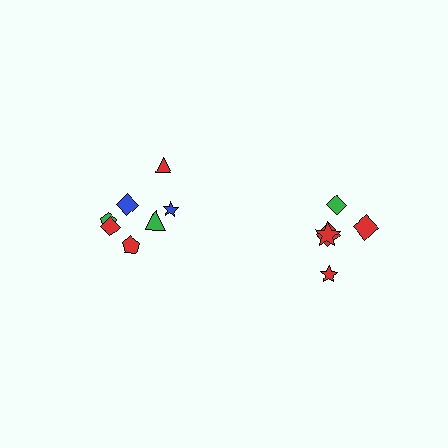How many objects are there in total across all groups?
There are 12 objects.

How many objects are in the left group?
There are 7 objects.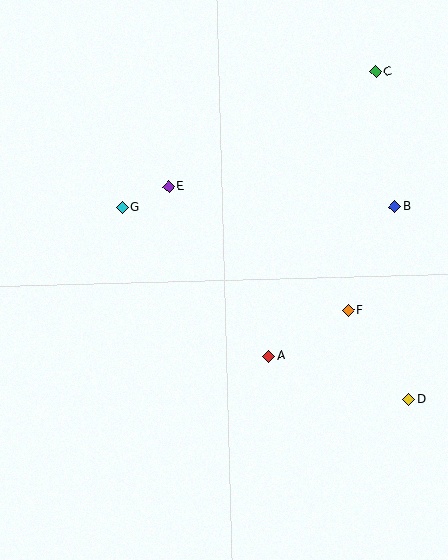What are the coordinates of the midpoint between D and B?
The midpoint between D and B is at (402, 303).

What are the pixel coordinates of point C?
Point C is at (376, 71).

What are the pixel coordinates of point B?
Point B is at (395, 206).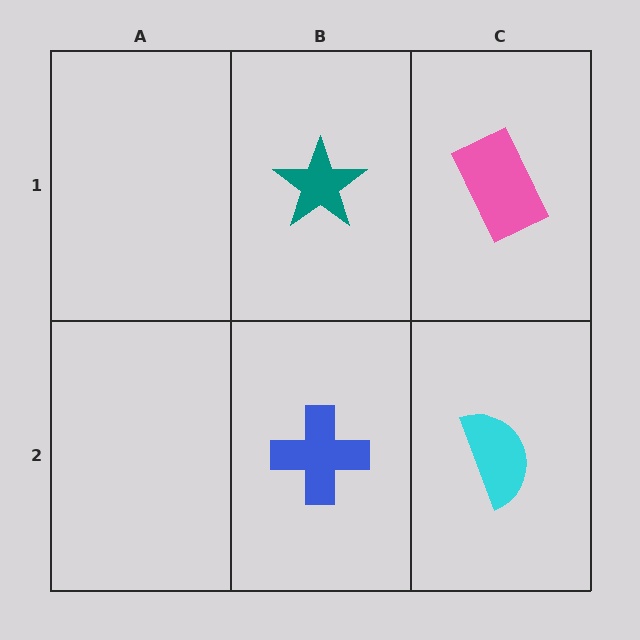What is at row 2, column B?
A blue cross.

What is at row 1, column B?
A teal star.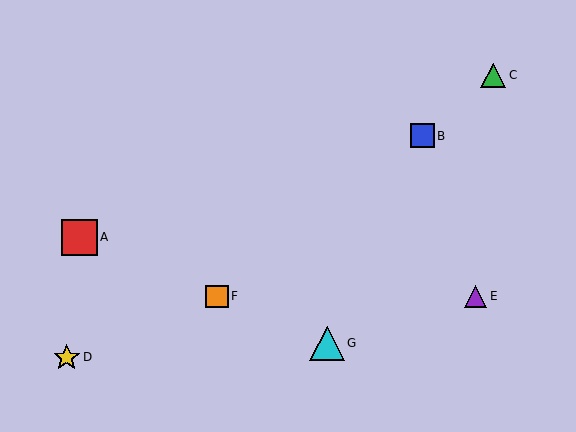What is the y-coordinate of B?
Object B is at y≈136.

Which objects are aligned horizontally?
Objects E, F are aligned horizontally.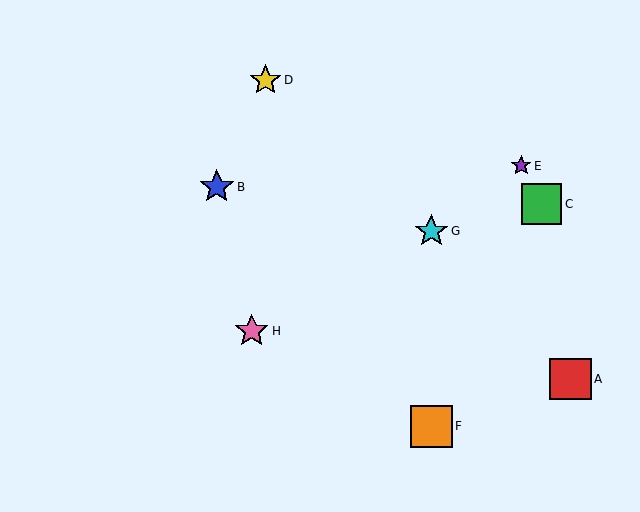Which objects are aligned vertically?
Objects F, G are aligned vertically.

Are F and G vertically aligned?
Yes, both are at x≈431.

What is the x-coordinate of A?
Object A is at x≈571.